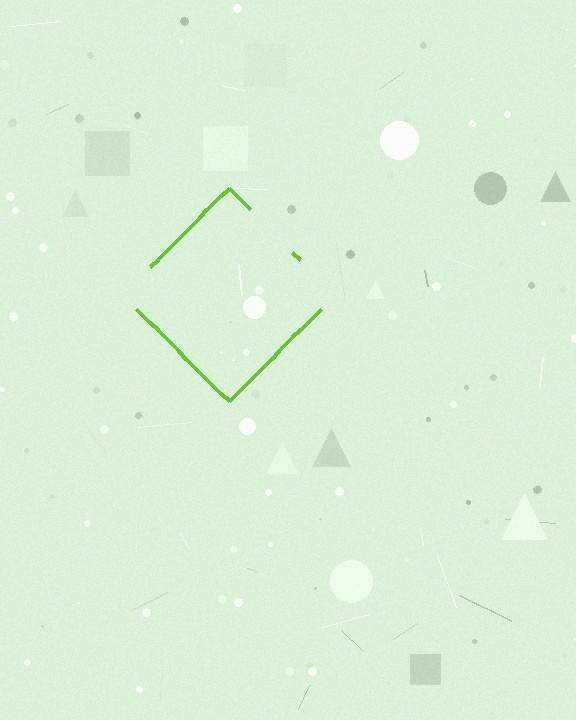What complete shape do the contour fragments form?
The contour fragments form a diamond.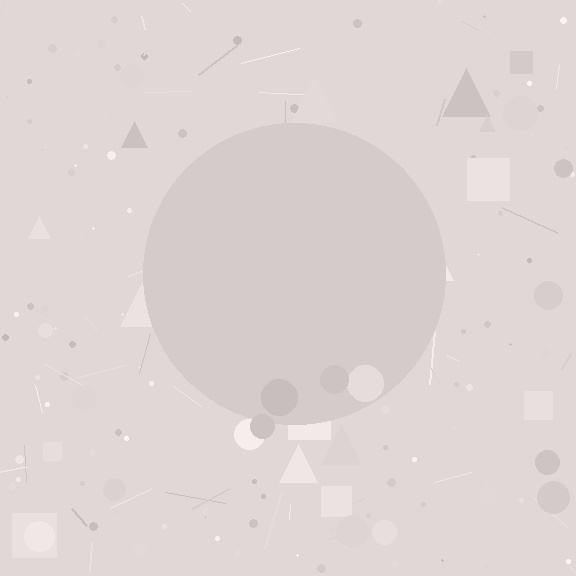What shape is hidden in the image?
A circle is hidden in the image.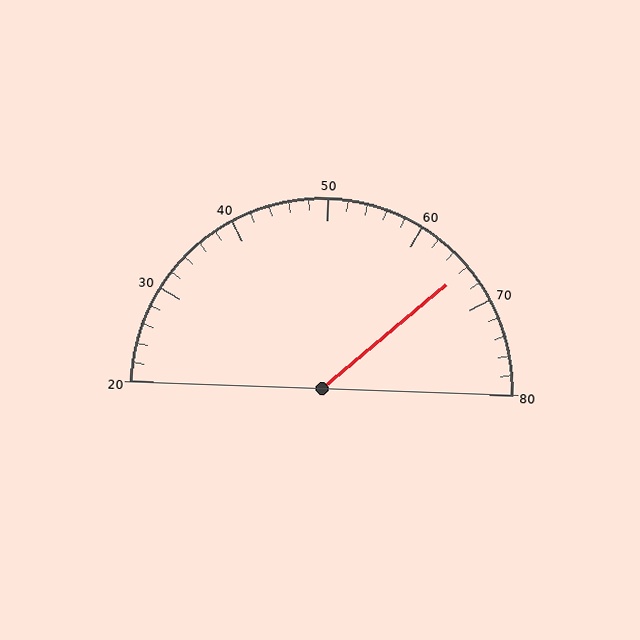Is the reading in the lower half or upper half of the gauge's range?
The reading is in the upper half of the range (20 to 80).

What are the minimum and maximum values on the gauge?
The gauge ranges from 20 to 80.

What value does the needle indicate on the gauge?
The needle indicates approximately 66.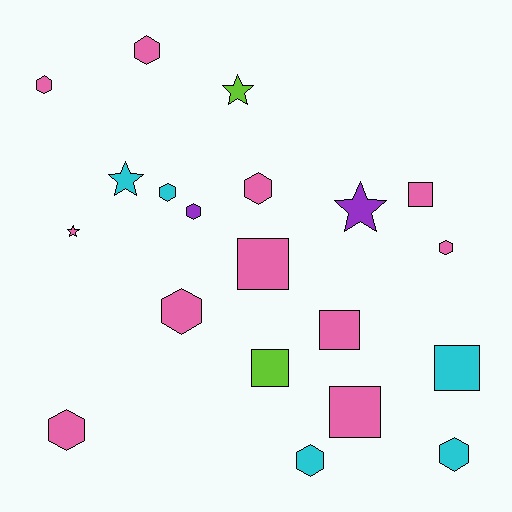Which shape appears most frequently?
Hexagon, with 10 objects.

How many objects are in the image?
There are 20 objects.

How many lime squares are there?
There is 1 lime square.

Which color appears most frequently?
Pink, with 11 objects.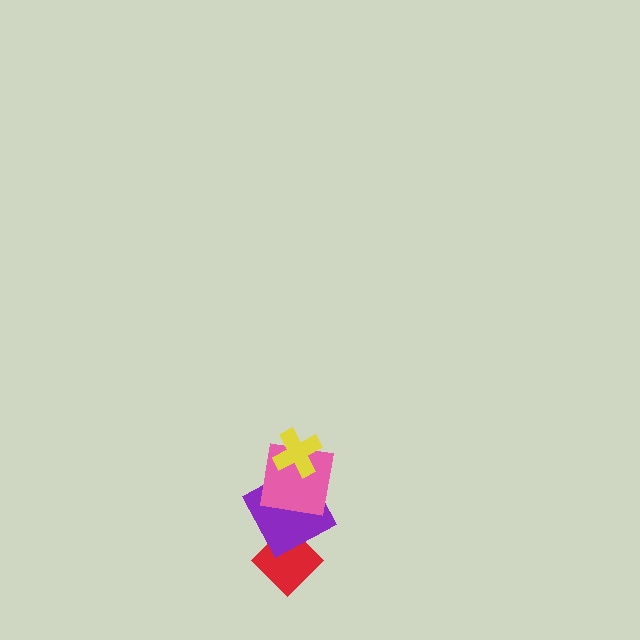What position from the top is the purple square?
The purple square is 3rd from the top.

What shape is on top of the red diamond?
The purple square is on top of the red diamond.